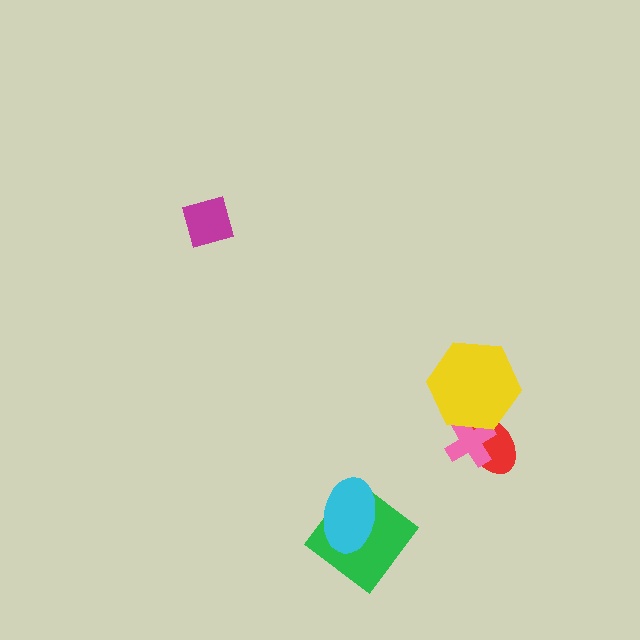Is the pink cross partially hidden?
Yes, it is partially covered by another shape.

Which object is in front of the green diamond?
The cyan ellipse is in front of the green diamond.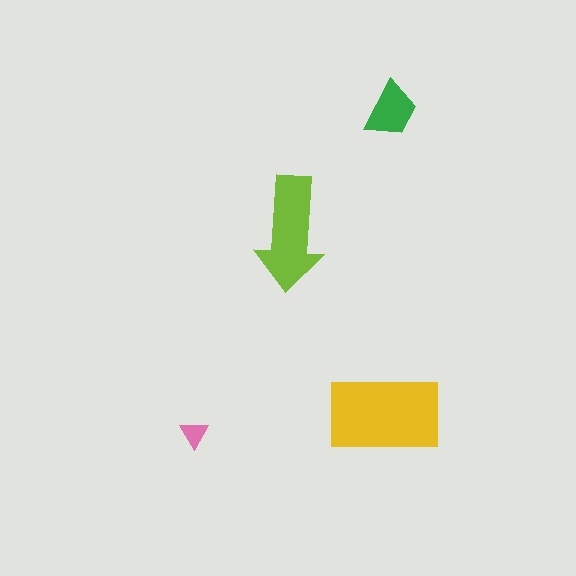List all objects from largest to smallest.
The yellow rectangle, the lime arrow, the green trapezoid, the pink triangle.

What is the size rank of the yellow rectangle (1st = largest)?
1st.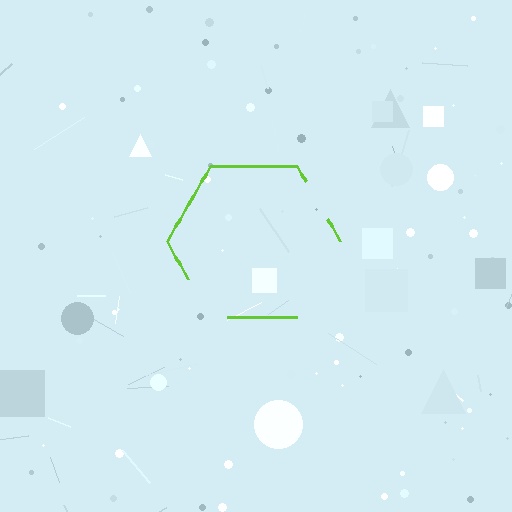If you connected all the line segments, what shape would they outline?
They would outline a hexagon.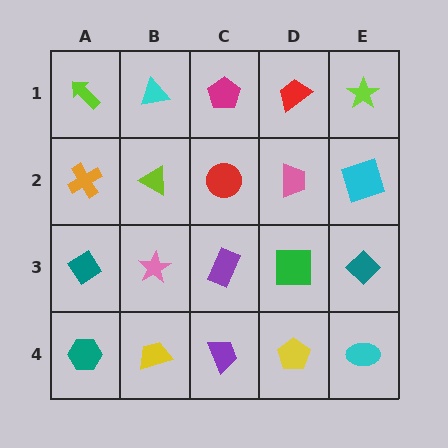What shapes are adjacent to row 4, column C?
A purple rectangle (row 3, column C), a yellow trapezoid (row 4, column B), a yellow pentagon (row 4, column D).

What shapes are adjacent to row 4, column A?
A teal diamond (row 3, column A), a yellow trapezoid (row 4, column B).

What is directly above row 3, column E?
A cyan square.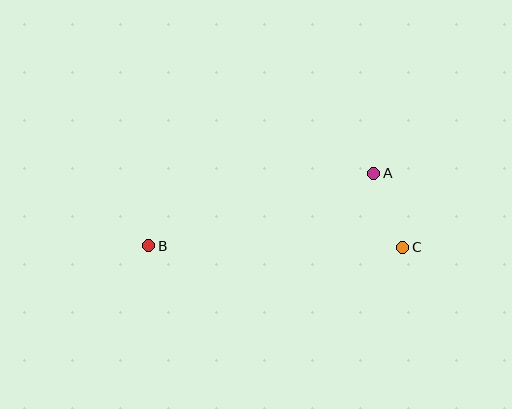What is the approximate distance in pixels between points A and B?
The distance between A and B is approximately 236 pixels.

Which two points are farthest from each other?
Points B and C are farthest from each other.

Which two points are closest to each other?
Points A and C are closest to each other.